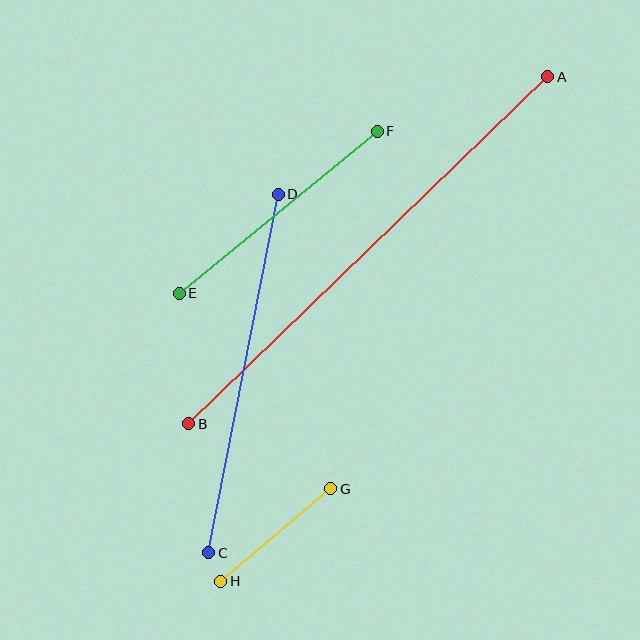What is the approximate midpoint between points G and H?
The midpoint is at approximately (276, 535) pixels.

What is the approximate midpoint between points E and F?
The midpoint is at approximately (278, 212) pixels.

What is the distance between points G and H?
The distance is approximately 144 pixels.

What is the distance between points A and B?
The distance is approximately 500 pixels.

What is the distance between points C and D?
The distance is approximately 365 pixels.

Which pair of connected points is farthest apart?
Points A and B are farthest apart.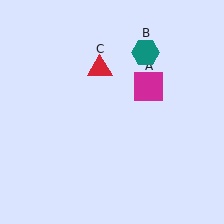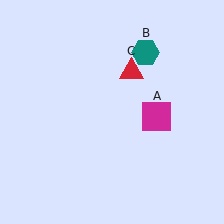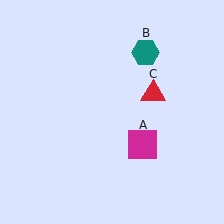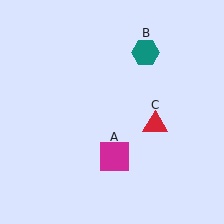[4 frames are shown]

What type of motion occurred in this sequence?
The magenta square (object A), red triangle (object C) rotated clockwise around the center of the scene.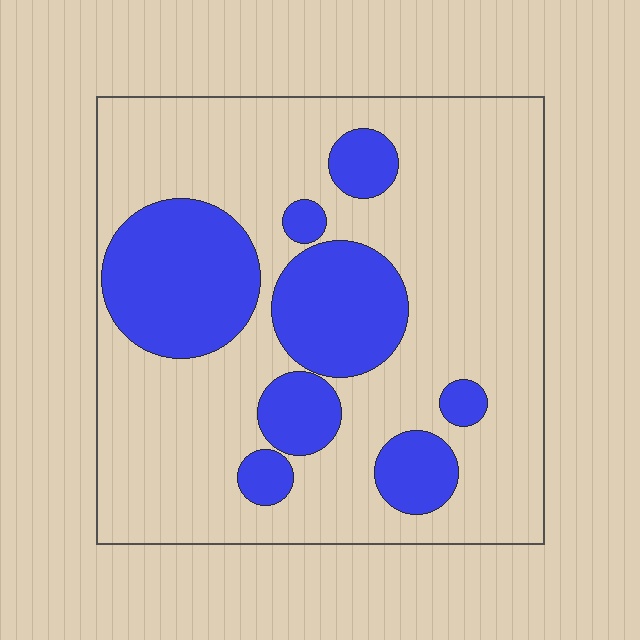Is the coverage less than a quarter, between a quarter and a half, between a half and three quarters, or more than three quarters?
Between a quarter and a half.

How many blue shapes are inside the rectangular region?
8.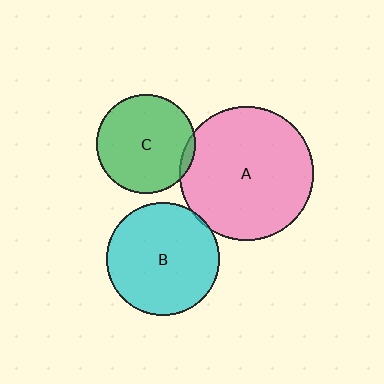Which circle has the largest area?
Circle A (pink).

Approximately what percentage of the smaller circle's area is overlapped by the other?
Approximately 5%.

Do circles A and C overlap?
Yes.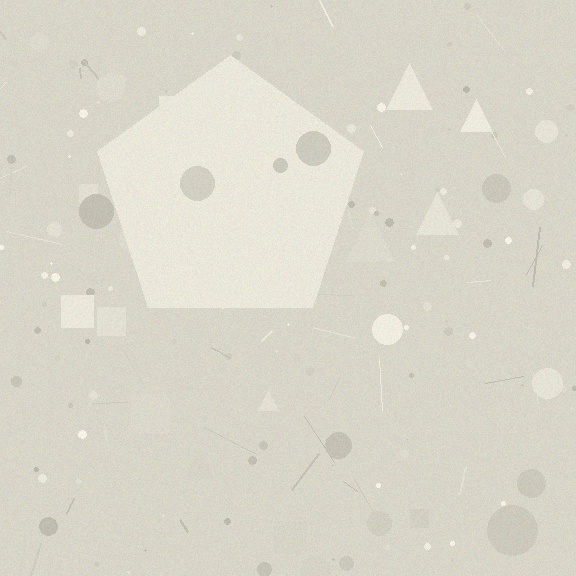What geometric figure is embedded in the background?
A pentagon is embedded in the background.